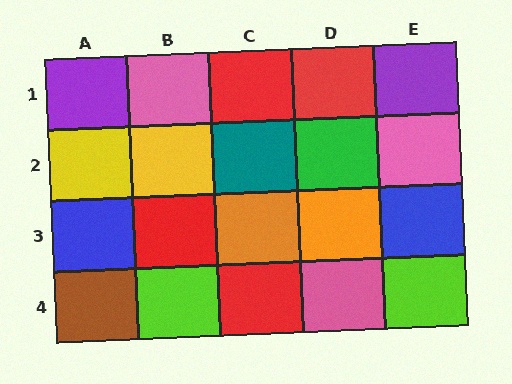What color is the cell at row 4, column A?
Brown.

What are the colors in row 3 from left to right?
Blue, red, orange, orange, blue.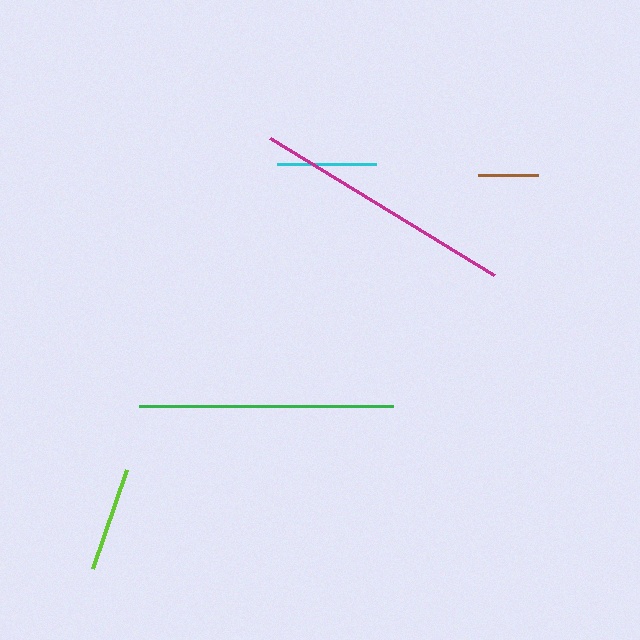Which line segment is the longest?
The magenta line is the longest at approximately 262 pixels.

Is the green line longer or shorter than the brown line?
The green line is longer than the brown line.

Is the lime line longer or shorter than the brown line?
The lime line is longer than the brown line.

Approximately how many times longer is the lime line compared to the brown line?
The lime line is approximately 1.7 times the length of the brown line.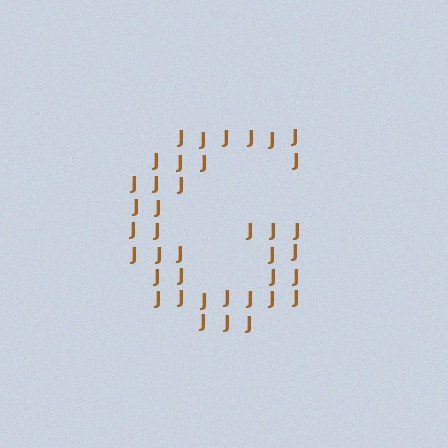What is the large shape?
The large shape is the letter G.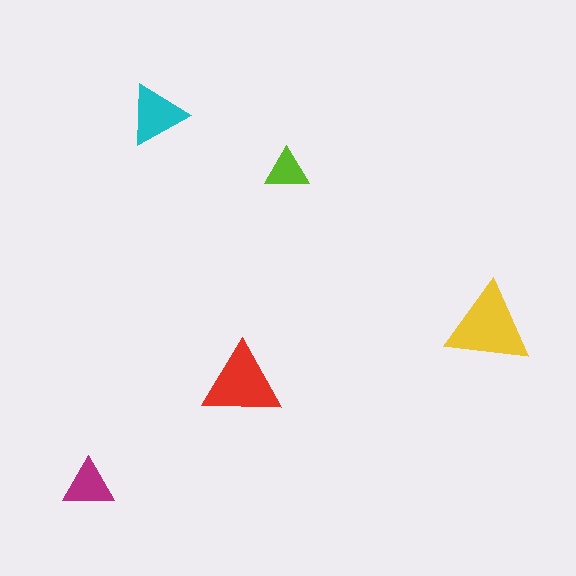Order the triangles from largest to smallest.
the yellow one, the red one, the cyan one, the magenta one, the lime one.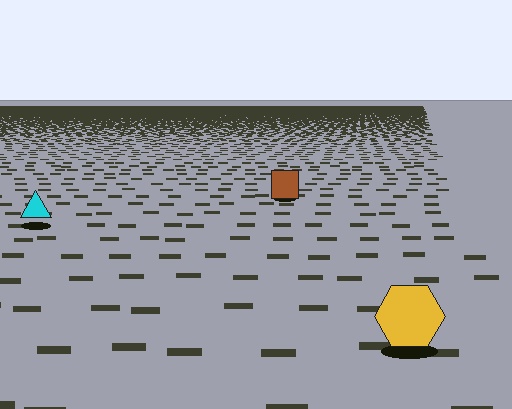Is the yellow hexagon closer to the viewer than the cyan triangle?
Yes. The yellow hexagon is closer — you can tell from the texture gradient: the ground texture is coarser near it.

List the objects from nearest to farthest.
From nearest to farthest: the yellow hexagon, the cyan triangle, the brown square.